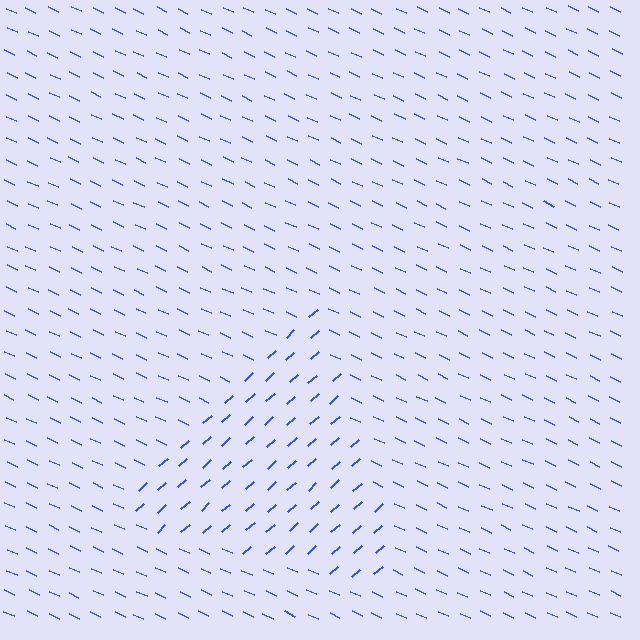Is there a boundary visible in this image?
Yes, there is a texture boundary formed by a change in line orientation.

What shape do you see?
I see a triangle.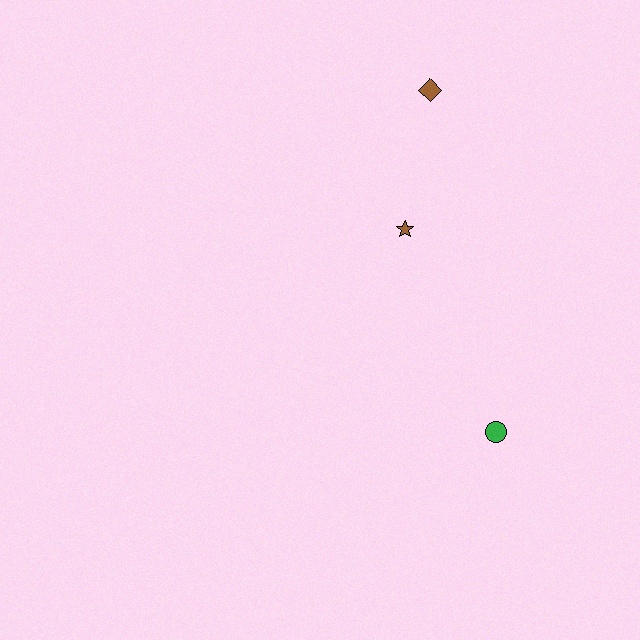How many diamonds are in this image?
There is 1 diamond.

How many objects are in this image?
There are 3 objects.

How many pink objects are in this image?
There are no pink objects.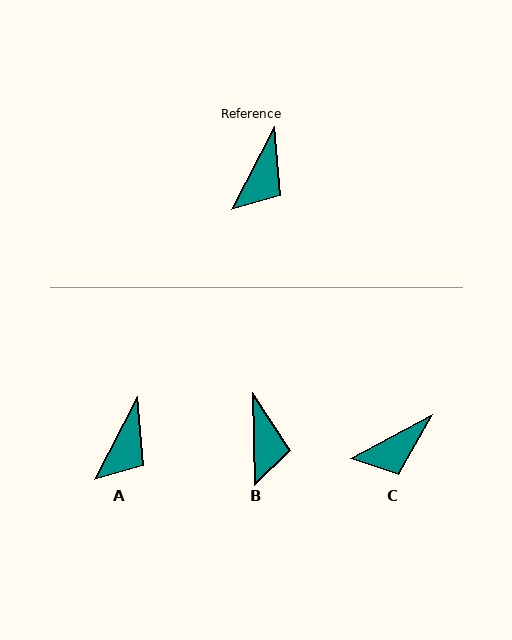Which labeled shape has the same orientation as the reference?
A.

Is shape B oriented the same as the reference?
No, it is off by about 29 degrees.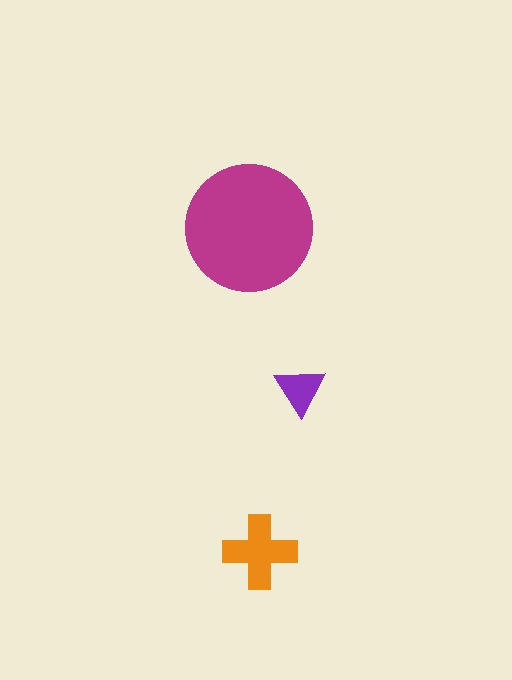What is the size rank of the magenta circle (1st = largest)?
1st.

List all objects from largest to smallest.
The magenta circle, the orange cross, the purple triangle.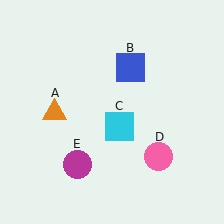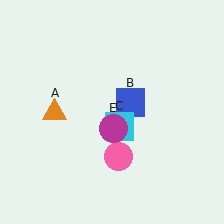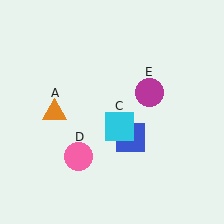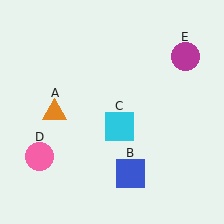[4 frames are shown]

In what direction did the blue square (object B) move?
The blue square (object B) moved down.